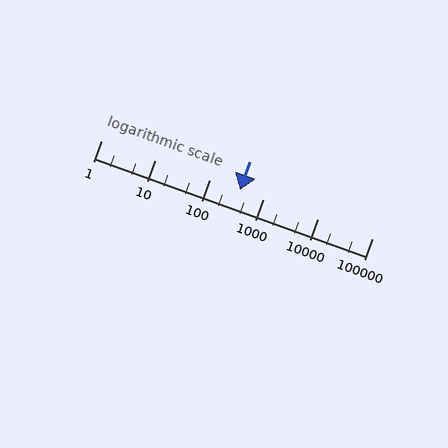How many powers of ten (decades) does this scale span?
The scale spans 5 decades, from 1 to 100000.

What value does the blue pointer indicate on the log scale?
The pointer indicates approximately 370.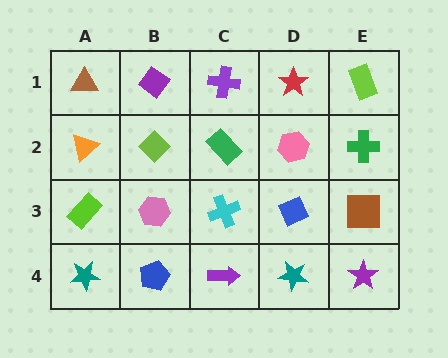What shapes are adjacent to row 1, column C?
A green rectangle (row 2, column C), a purple diamond (row 1, column B), a red star (row 1, column D).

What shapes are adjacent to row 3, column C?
A green rectangle (row 2, column C), a purple arrow (row 4, column C), a pink hexagon (row 3, column B), a blue diamond (row 3, column D).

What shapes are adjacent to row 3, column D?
A pink hexagon (row 2, column D), a teal star (row 4, column D), a cyan cross (row 3, column C), a brown square (row 3, column E).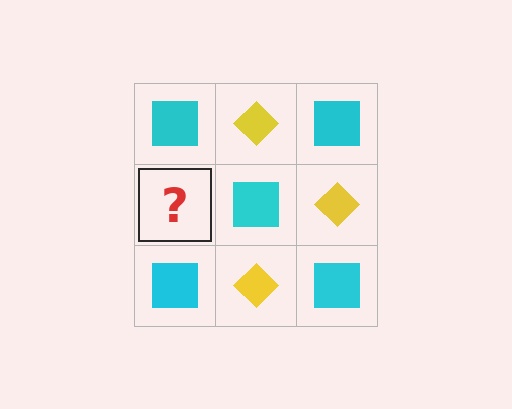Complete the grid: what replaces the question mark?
The question mark should be replaced with a yellow diamond.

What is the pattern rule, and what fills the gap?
The rule is that it alternates cyan square and yellow diamond in a checkerboard pattern. The gap should be filled with a yellow diamond.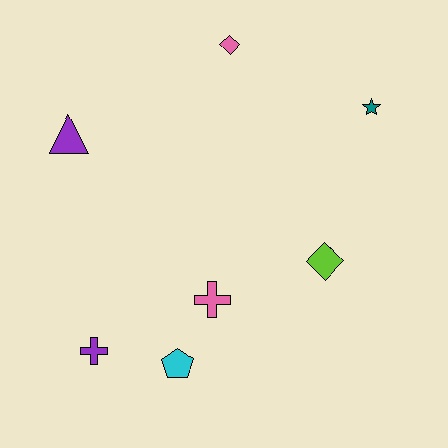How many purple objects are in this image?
There are 2 purple objects.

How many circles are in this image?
There are no circles.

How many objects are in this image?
There are 7 objects.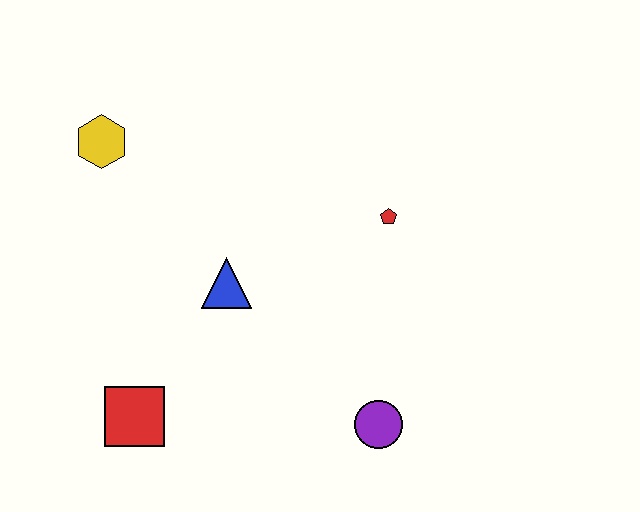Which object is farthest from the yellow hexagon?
The purple circle is farthest from the yellow hexagon.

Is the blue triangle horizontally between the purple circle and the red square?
Yes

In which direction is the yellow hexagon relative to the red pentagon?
The yellow hexagon is to the left of the red pentagon.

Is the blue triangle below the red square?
No